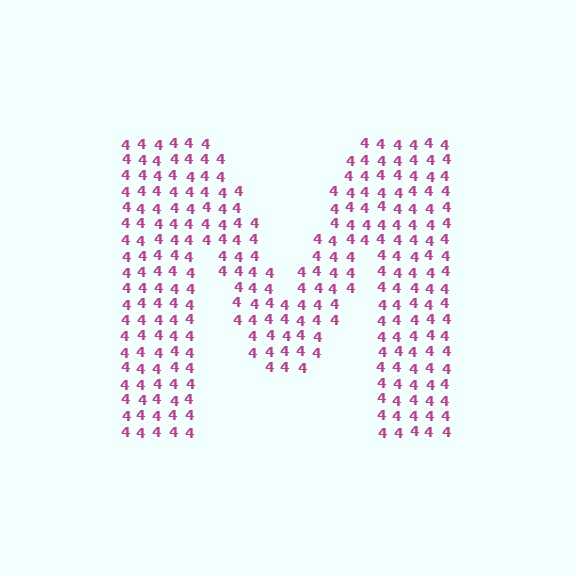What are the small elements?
The small elements are digit 4's.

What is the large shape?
The large shape is the letter M.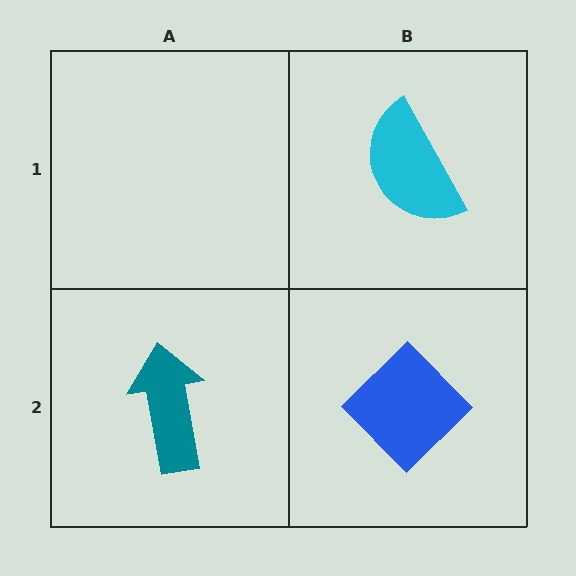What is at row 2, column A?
A teal arrow.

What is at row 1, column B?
A cyan semicircle.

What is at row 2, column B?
A blue diamond.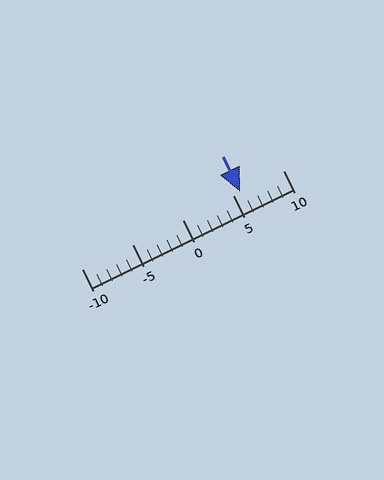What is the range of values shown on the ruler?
The ruler shows values from -10 to 10.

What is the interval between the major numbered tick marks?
The major tick marks are spaced 5 units apart.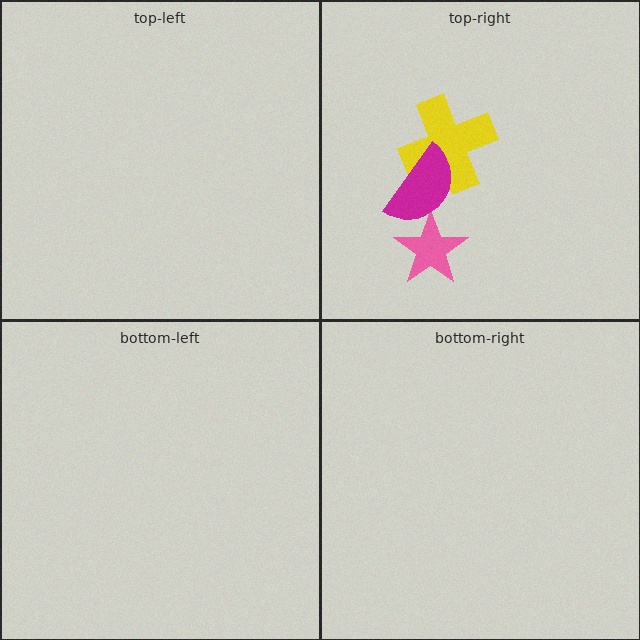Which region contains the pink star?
The top-right region.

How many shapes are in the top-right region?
3.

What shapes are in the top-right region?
The pink star, the yellow cross, the magenta semicircle.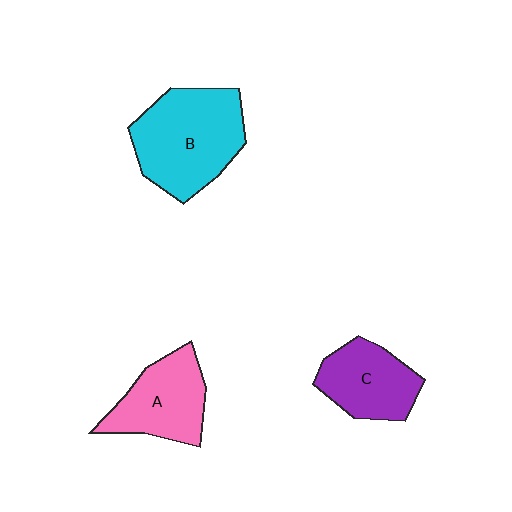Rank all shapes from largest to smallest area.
From largest to smallest: B (cyan), A (pink), C (purple).